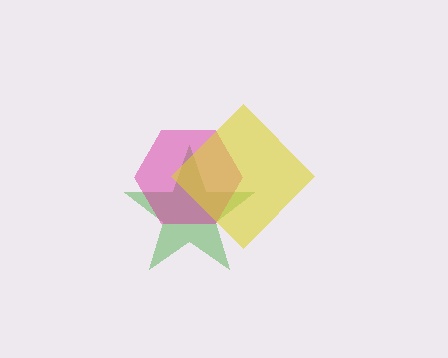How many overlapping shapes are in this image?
There are 3 overlapping shapes in the image.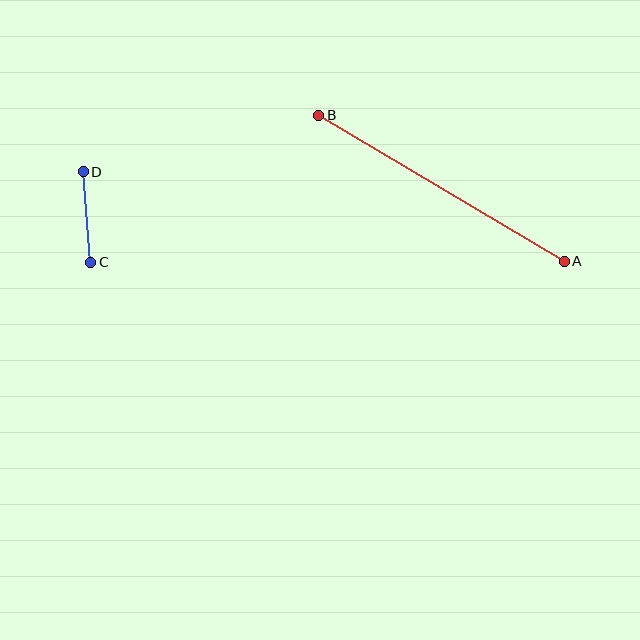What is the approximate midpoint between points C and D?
The midpoint is at approximately (87, 217) pixels.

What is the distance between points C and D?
The distance is approximately 91 pixels.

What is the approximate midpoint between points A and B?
The midpoint is at approximately (441, 188) pixels.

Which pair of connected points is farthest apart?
Points A and B are farthest apart.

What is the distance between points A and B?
The distance is approximately 285 pixels.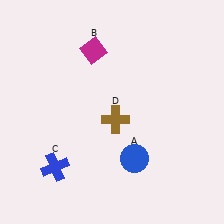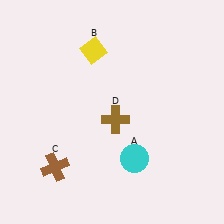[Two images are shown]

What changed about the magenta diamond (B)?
In Image 1, B is magenta. In Image 2, it changed to yellow.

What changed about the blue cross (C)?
In Image 1, C is blue. In Image 2, it changed to brown.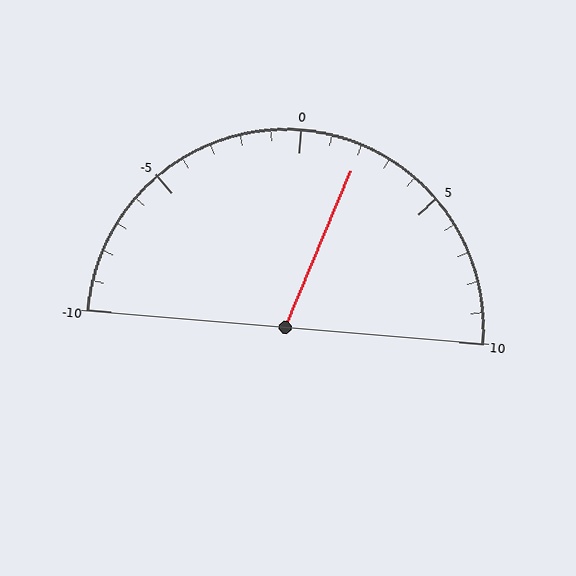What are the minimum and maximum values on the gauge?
The gauge ranges from -10 to 10.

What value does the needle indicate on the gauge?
The needle indicates approximately 2.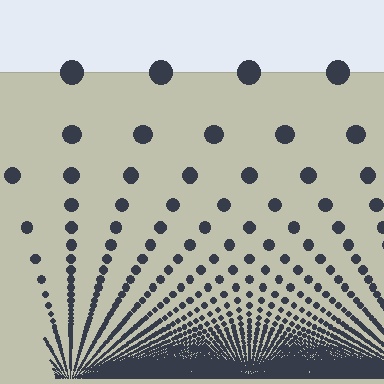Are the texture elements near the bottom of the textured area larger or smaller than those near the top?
Smaller. The gradient is inverted — elements near the bottom are smaller and denser.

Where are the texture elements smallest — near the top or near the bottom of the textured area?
Near the bottom.